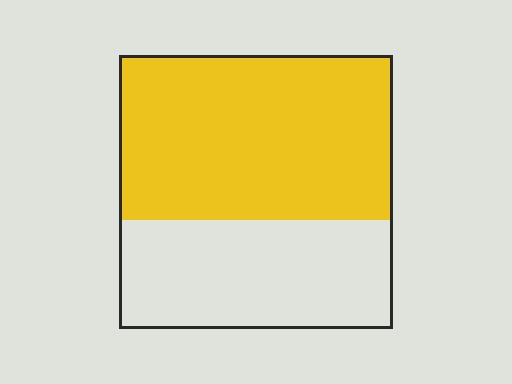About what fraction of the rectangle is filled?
About three fifths (3/5).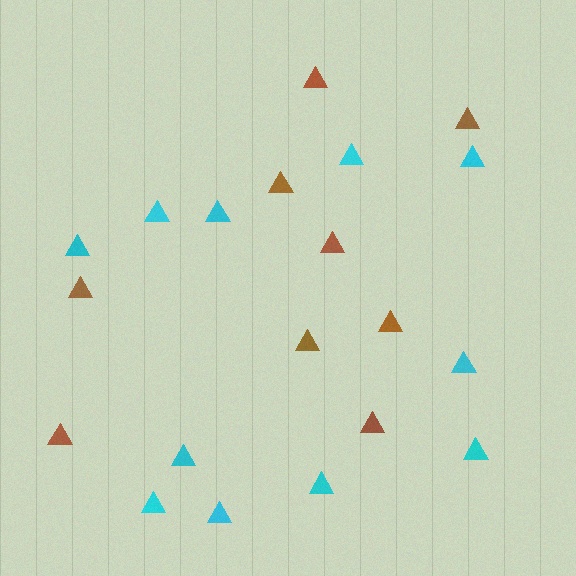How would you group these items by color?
There are 2 groups: one group of cyan triangles (11) and one group of brown triangles (9).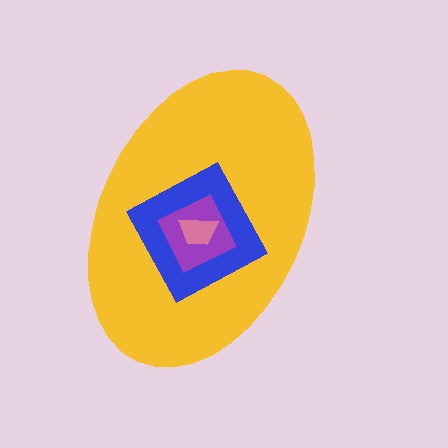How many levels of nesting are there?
4.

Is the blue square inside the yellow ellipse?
Yes.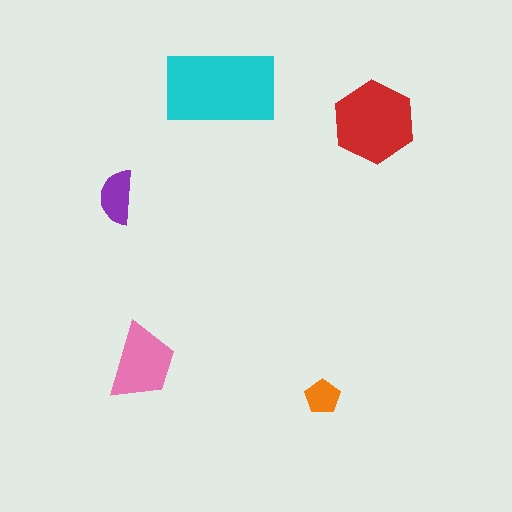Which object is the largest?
The cyan rectangle.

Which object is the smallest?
The orange pentagon.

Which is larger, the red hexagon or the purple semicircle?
The red hexagon.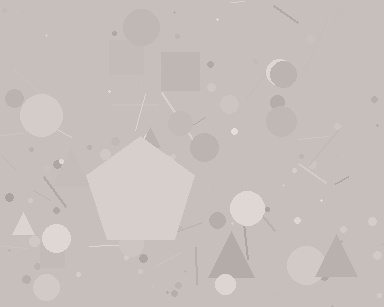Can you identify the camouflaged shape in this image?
The camouflaged shape is a pentagon.